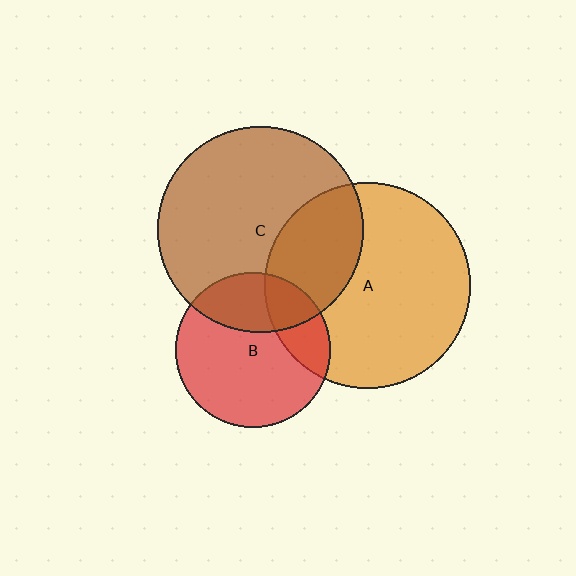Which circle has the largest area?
Circle A (orange).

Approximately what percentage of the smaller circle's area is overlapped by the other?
Approximately 30%.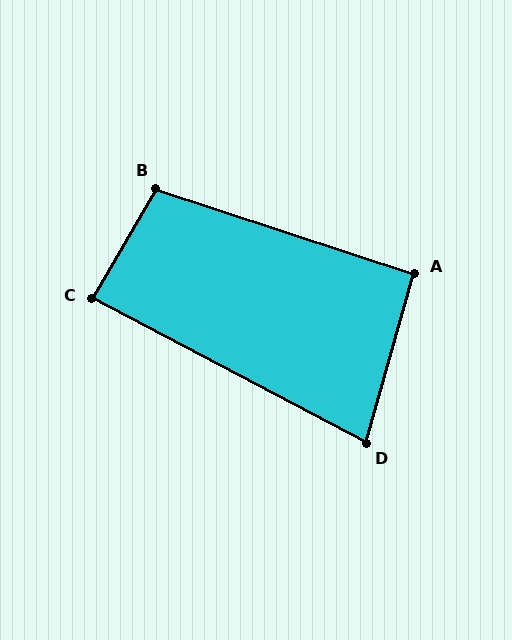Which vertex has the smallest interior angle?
D, at approximately 78 degrees.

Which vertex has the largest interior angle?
B, at approximately 102 degrees.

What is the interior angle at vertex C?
Approximately 88 degrees (approximately right).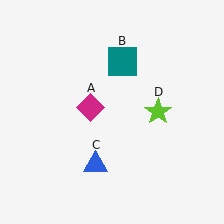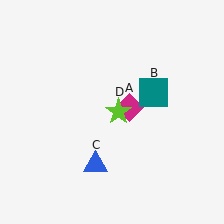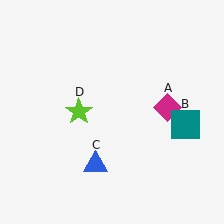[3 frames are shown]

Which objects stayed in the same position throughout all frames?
Blue triangle (object C) remained stationary.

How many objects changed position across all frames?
3 objects changed position: magenta diamond (object A), teal square (object B), lime star (object D).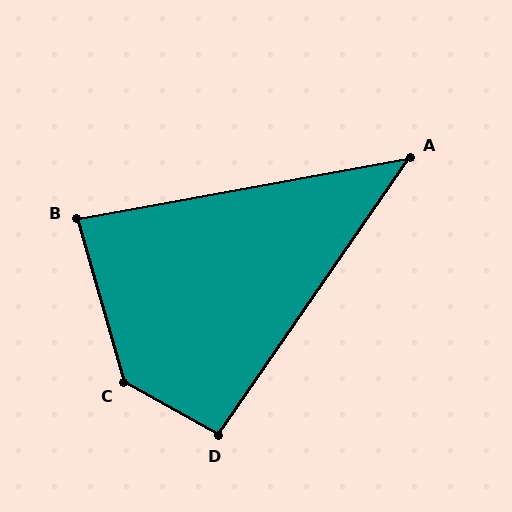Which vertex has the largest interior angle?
C, at approximately 135 degrees.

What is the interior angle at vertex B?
Approximately 84 degrees (acute).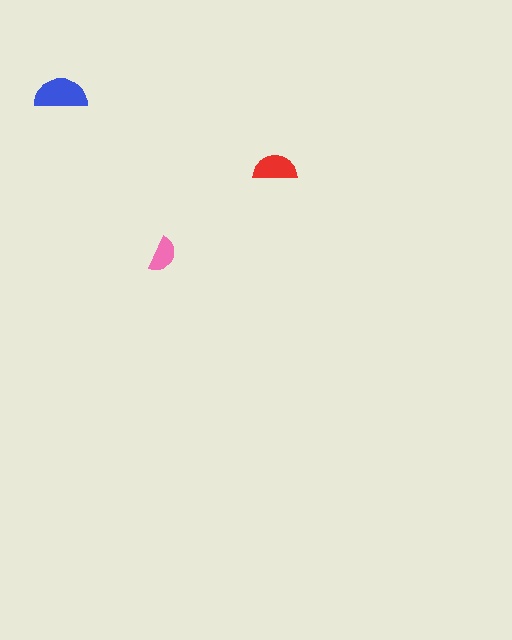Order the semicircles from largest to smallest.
the blue one, the red one, the pink one.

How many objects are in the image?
There are 3 objects in the image.